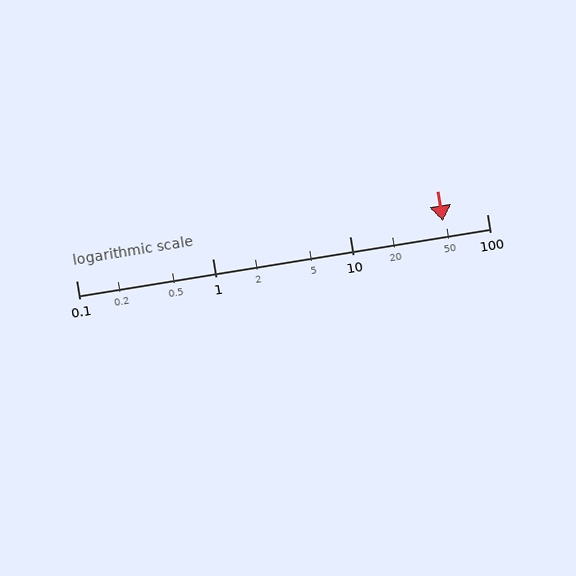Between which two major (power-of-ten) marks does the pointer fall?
The pointer is between 10 and 100.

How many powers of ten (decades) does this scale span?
The scale spans 3 decades, from 0.1 to 100.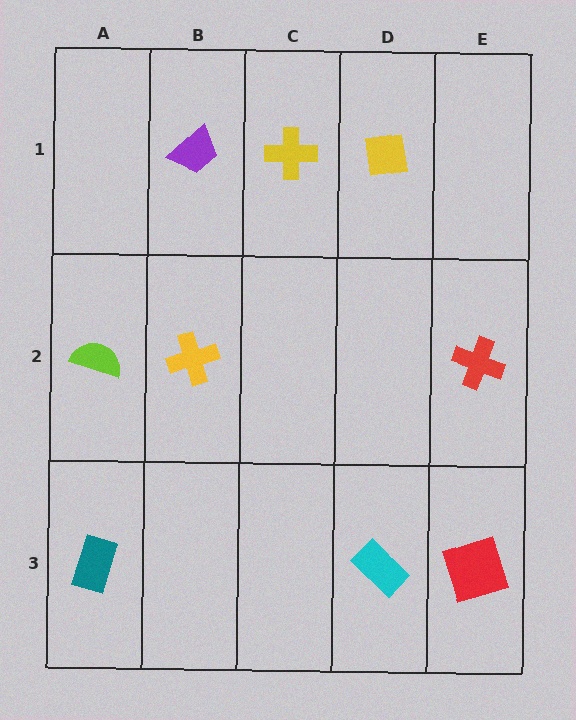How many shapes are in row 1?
3 shapes.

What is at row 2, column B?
A yellow cross.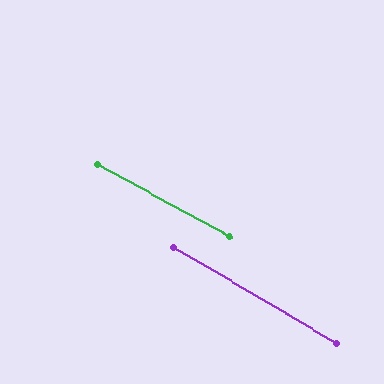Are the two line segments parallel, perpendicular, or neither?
Parallel — their directions differ by only 1.7°.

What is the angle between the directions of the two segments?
Approximately 2 degrees.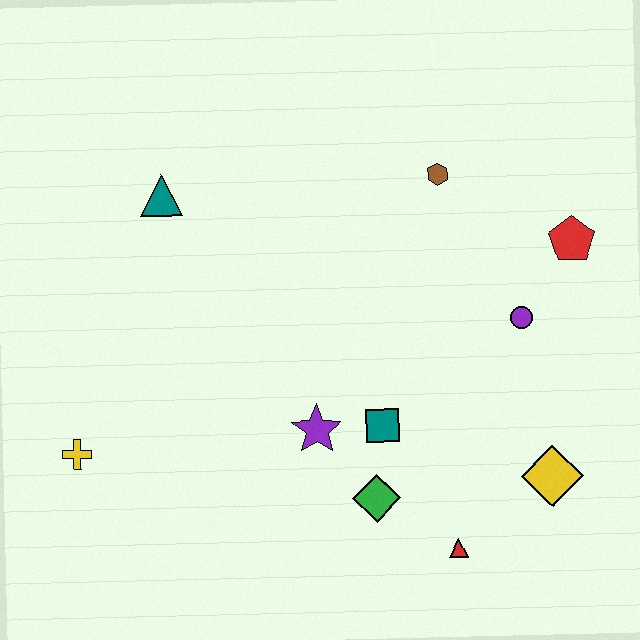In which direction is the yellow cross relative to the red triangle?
The yellow cross is to the left of the red triangle.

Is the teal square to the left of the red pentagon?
Yes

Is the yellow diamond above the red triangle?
Yes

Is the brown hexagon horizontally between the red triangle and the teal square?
Yes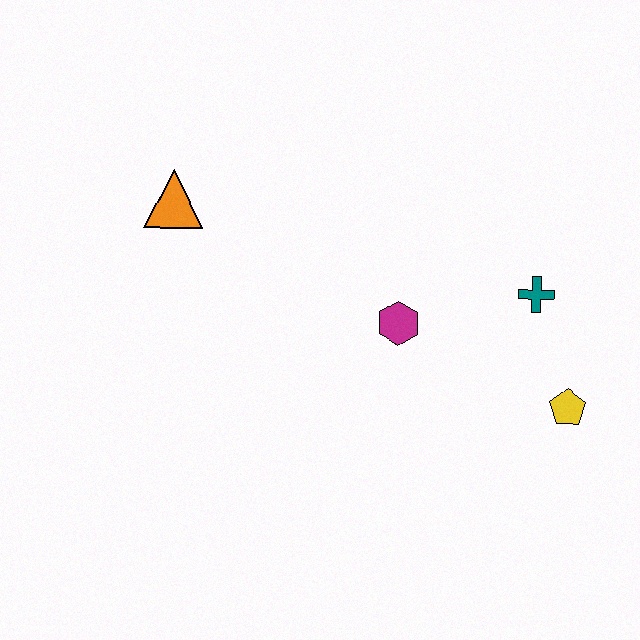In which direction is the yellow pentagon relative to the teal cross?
The yellow pentagon is below the teal cross.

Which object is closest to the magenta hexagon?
The teal cross is closest to the magenta hexagon.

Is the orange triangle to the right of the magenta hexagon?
No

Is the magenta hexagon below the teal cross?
Yes